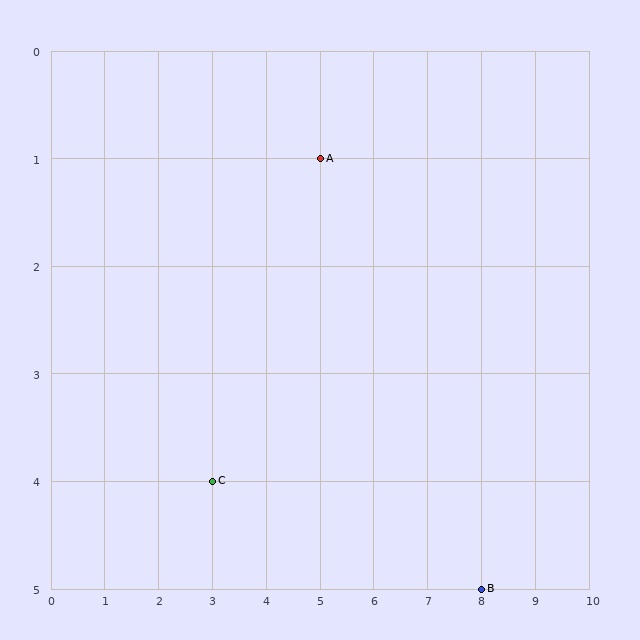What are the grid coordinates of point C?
Point C is at grid coordinates (3, 4).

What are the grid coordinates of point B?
Point B is at grid coordinates (8, 5).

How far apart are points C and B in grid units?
Points C and B are 5 columns and 1 row apart (about 5.1 grid units diagonally).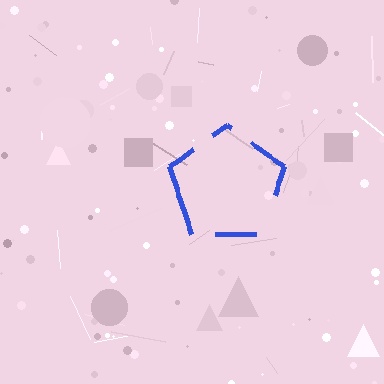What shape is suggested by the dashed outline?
The dashed outline suggests a pentagon.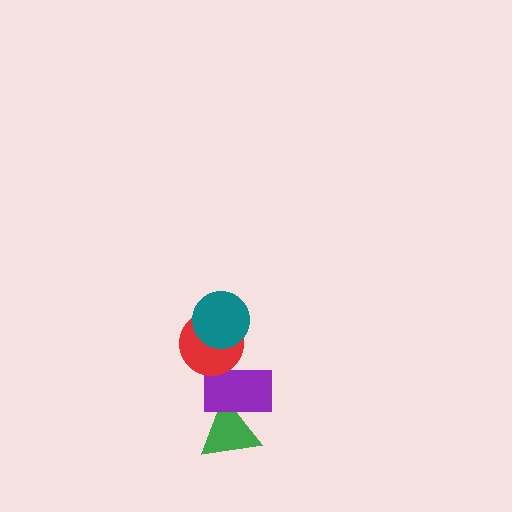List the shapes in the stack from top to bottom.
From top to bottom: the teal circle, the red circle, the purple rectangle, the green triangle.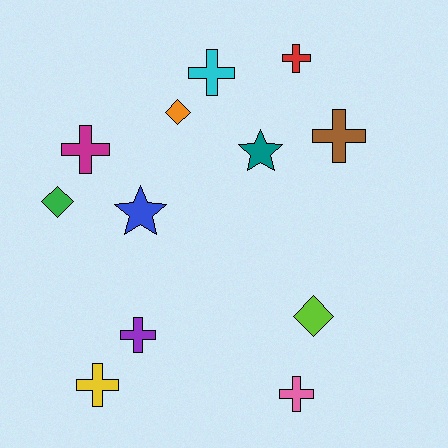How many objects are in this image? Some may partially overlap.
There are 12 objects.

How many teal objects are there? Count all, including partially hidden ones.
There is 1 teal object.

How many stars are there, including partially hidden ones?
There are 2 stars.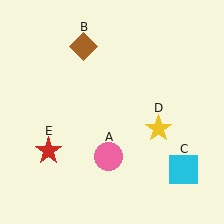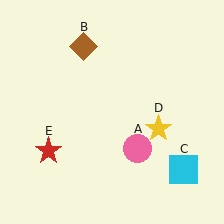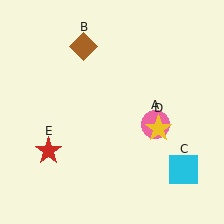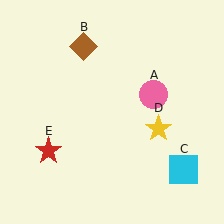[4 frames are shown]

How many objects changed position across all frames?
1 object changed position: pink circle (object A).